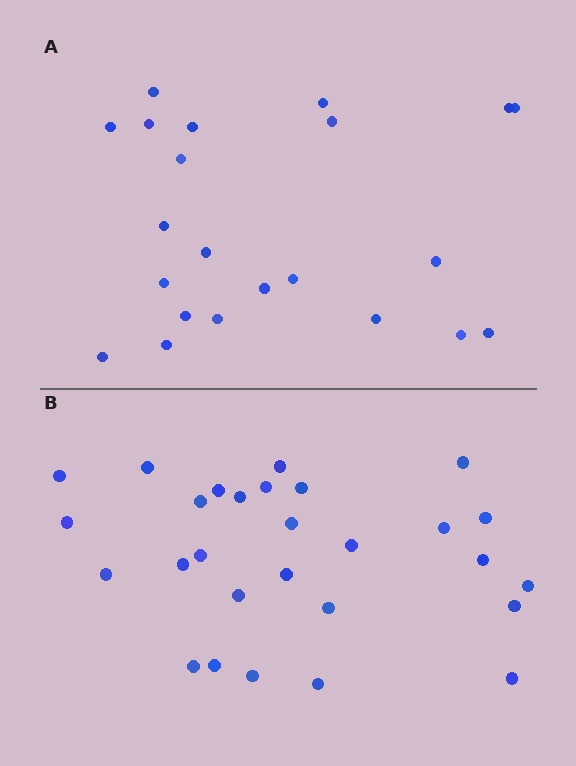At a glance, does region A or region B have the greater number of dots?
Region B (the bottom region) has more dots.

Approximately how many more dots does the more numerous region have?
Region B has about 6 more dots than region A.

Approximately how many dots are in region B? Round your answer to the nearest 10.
About 30 dots. (The exact count is 28, which rounds to 30.)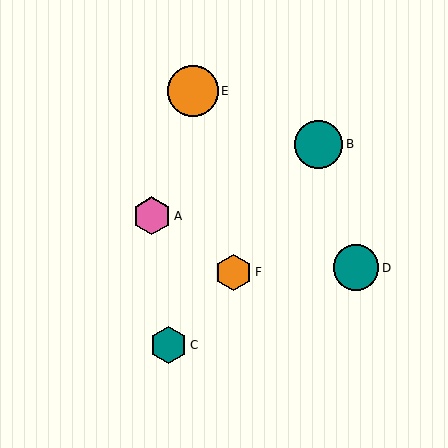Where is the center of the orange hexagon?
The center of the orange hexagon is at (233, 272).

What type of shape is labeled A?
Shape A is a pink hexagon.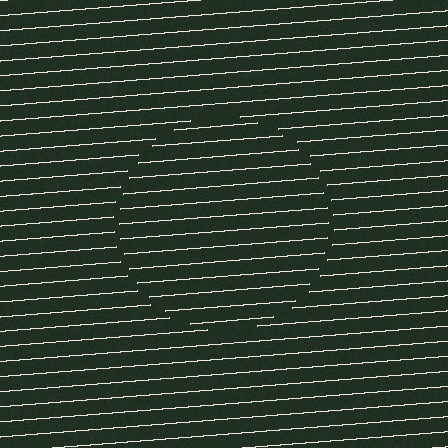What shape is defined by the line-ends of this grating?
An illusory circle. The interior of the shape contains the same grating, shifted by half a period — the contour is defined by the phase discontinuity where line-ends from the inner and outer gratings abut.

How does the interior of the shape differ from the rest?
The interior of the shape contains the same grating, shifted by half a period — the contour is defined by the phase discontinuity where line-ends from the inner and outer gratings abut.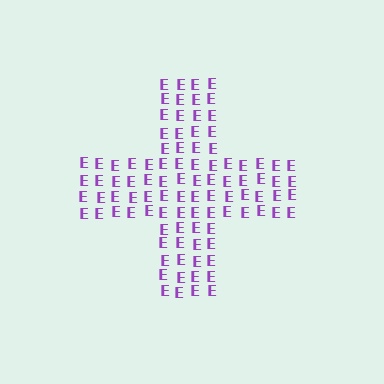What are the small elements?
The small elements are letter E's.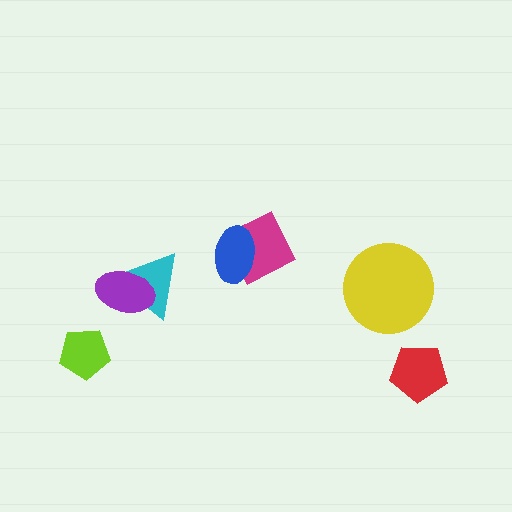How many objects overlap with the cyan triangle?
1 object overlaps with the cyan triangle.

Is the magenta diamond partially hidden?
Yes, it is partially covered by another shape.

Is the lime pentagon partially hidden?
No, no other shape covers it.